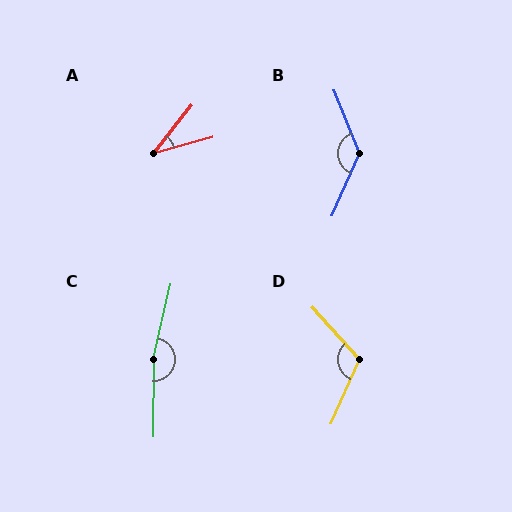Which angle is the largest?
C, at approximately 167 degrees.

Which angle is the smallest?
A, at approximately 36 degrees.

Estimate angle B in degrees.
Approximately 134 degrees.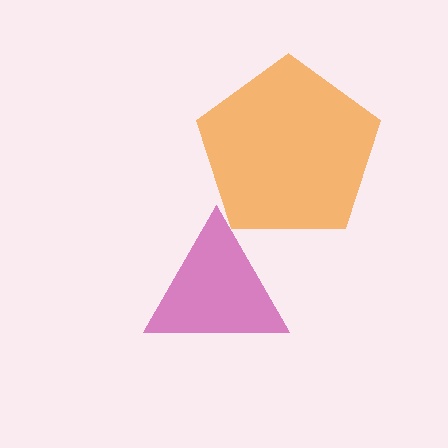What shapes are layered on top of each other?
The layered shapes are: an orange pentagon, a magenta triangle.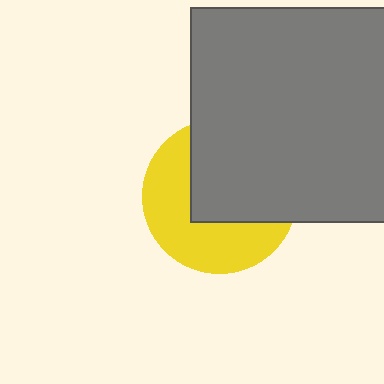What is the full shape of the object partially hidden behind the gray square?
The partially hidden object is a yellow circle.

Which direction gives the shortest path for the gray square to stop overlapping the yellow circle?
Moving toward the upper-right gives the shortest separation.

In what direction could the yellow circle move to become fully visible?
The yellow circle could move toward the lower-left. That would shift it out from behind the gray square entirely.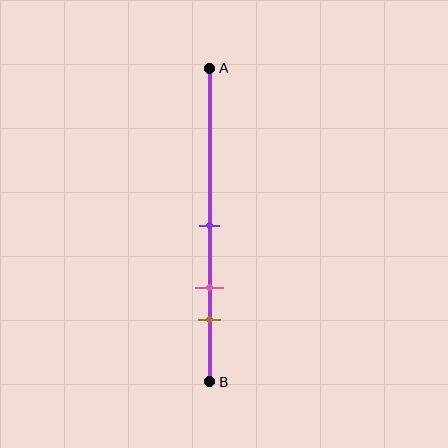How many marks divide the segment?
There are 3 marks dividing the segment.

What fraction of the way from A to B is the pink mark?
The pink mark is approximately 70% (0.7) of the way from A to B.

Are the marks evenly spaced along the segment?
Yes, the marks are approximately evenly spaced.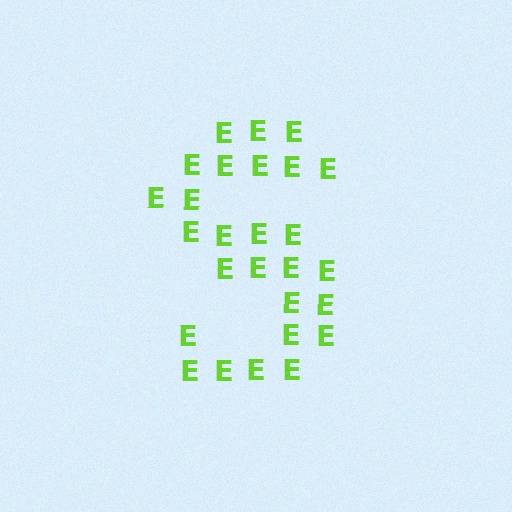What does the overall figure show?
The overall figure shows the letter S.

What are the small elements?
The small elements are letter E's.